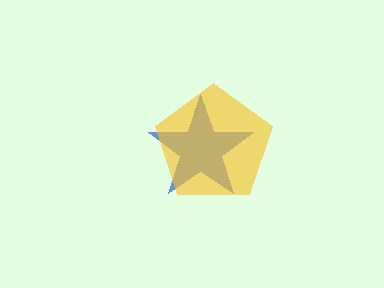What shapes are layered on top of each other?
The layered shapes are: a blue star, a yellow pentagon.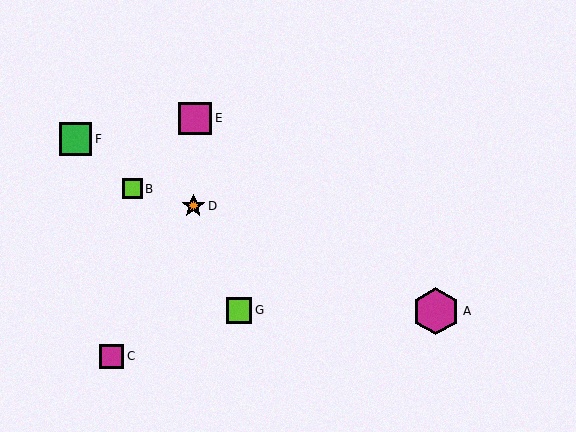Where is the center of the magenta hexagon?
The center of the magenta hexagon is at (436, 311).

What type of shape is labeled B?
Shape B is a lime square.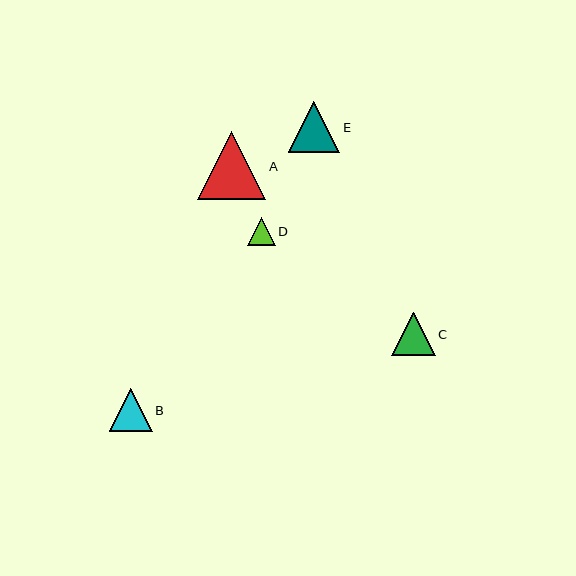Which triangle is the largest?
Triangle A is the largest with a size of approximately 68 pixels.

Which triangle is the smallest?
Triangle D is the smallest with a size of approximately 28 pixels.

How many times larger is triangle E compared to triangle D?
Triangle E is approximately 1.9 times the size of triangle D.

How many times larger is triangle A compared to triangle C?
Triangle A is approximately 1.6 times the size of triangle C.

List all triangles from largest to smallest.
From largest to smallest: A, E, C, B, D.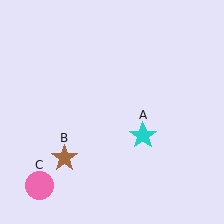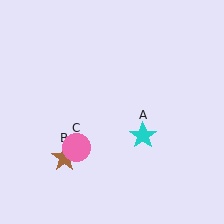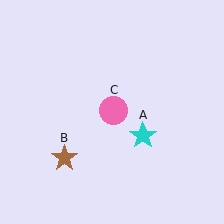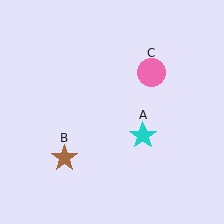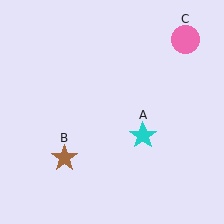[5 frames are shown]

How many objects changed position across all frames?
1 object changed position: pink circle (object C).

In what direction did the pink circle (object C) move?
The pink circle (object C) moved up and to the right.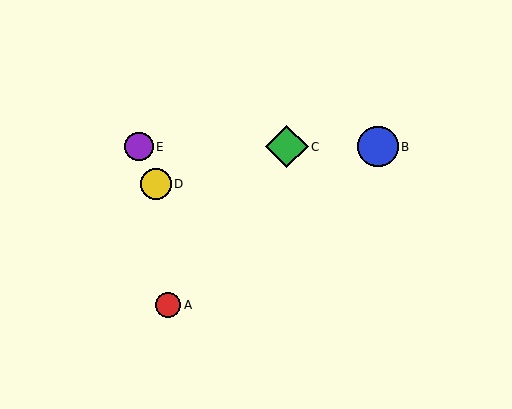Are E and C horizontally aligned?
Yes, both are at y≈147.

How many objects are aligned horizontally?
3 objects (B, C, E) are aligned horizontally.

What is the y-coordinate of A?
Object A is at y≈305.